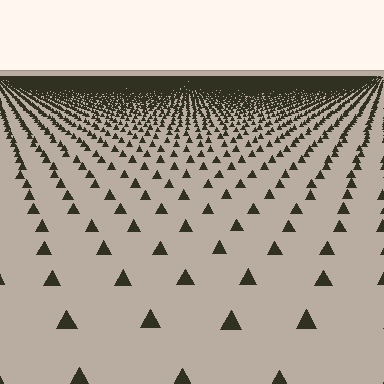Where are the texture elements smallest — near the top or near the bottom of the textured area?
Near the top.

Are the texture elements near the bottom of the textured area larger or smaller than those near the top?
Larger. Near the bottom, elements are closer to the viewer and appear at a bigger on-screen size.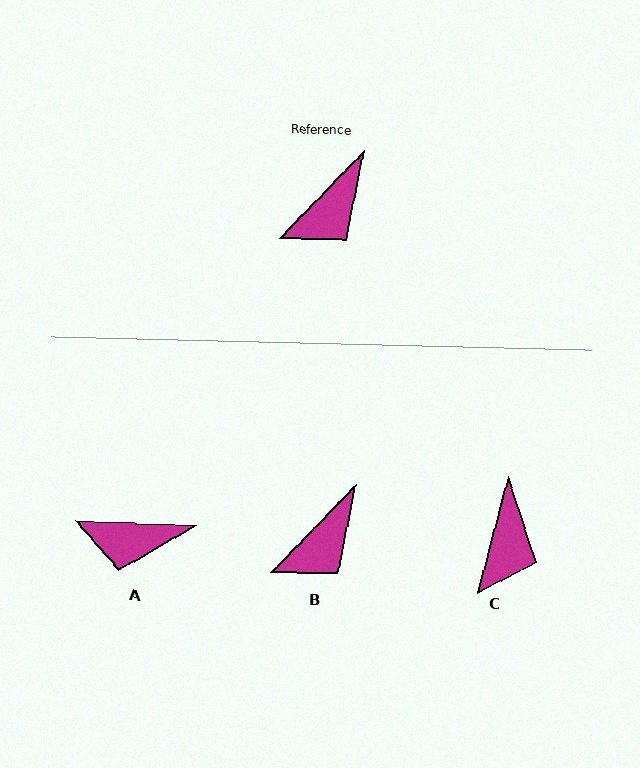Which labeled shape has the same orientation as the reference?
B.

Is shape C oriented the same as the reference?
No, it is off by about 29 degrees.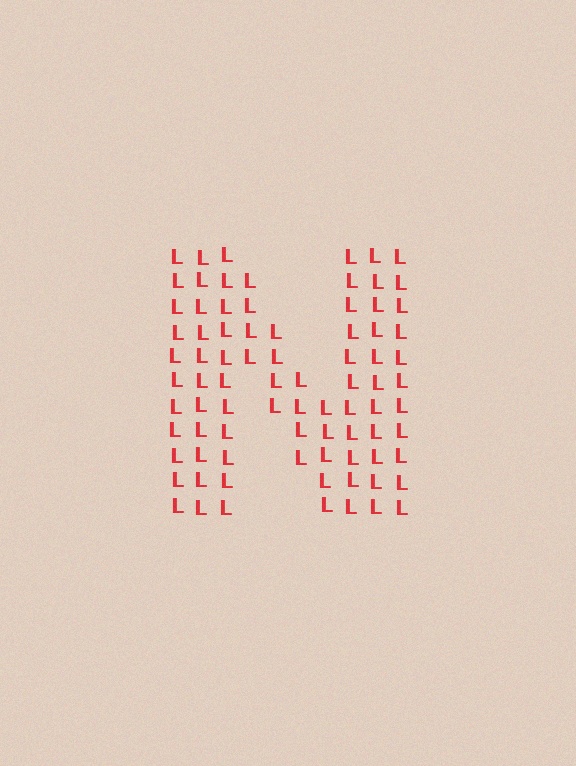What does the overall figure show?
The overall figure shows the letter N.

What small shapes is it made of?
It is made of small letter L's.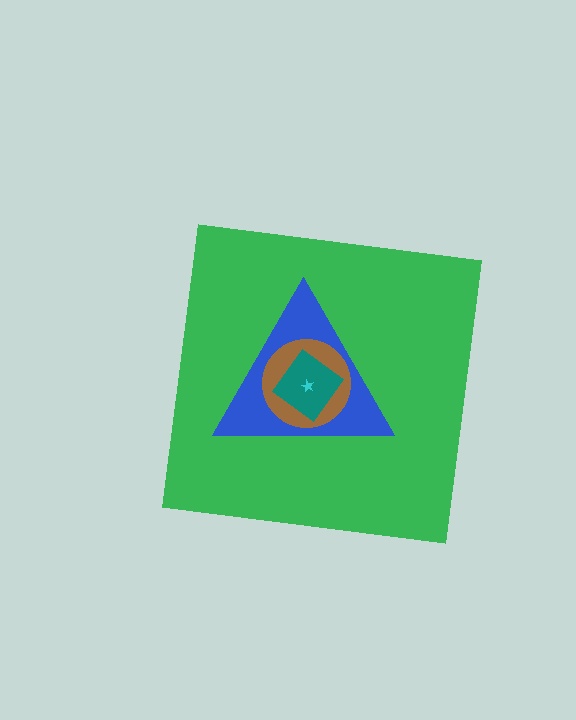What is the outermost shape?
The green square.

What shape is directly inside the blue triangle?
The brown circle.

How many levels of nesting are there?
5.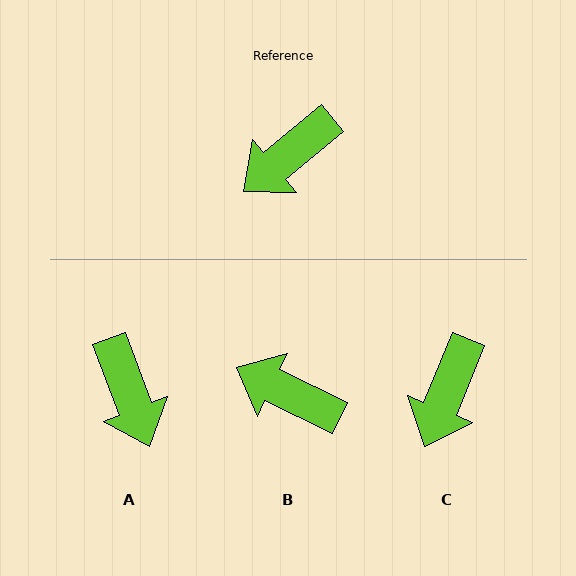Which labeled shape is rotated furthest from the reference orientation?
A, about 71 degrees away.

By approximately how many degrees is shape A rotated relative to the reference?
Approximately 71 degrees counter-clockwise.